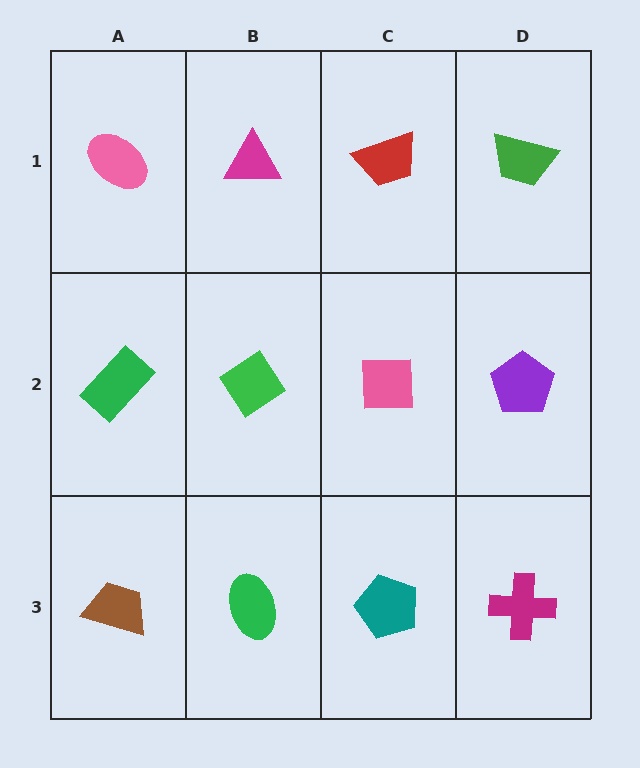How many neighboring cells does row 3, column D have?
2.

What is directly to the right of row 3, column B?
A teal pentagon.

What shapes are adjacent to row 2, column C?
A red trapezoid (row 1, column C), a teal pentagon (row 3, column C), a green diamond (row 2, column B), a purple pentagon (row 2, column D).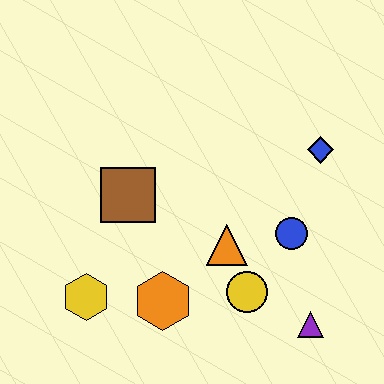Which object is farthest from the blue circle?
The yellow hexagon is farthest from the blue circle.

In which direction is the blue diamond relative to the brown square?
The blue diamond is to the right of the brown square.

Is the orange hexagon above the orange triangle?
No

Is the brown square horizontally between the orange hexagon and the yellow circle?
No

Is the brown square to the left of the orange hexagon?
Yes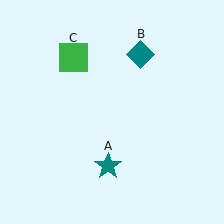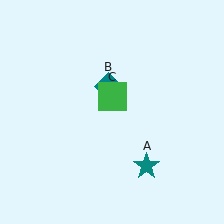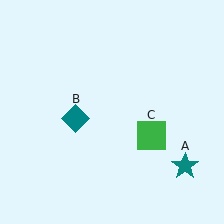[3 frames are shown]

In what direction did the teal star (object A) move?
The teal star (object A) moved right.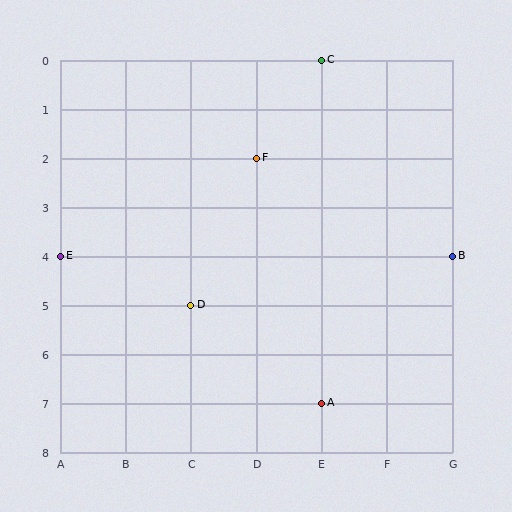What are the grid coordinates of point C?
Point C is at grid coordinates (E, 0).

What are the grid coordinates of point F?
Point F is at grid coordinates (D, 2).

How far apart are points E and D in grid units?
Points E and D are 2 columns and 1 row apart (about 2.2 grid units diagonally).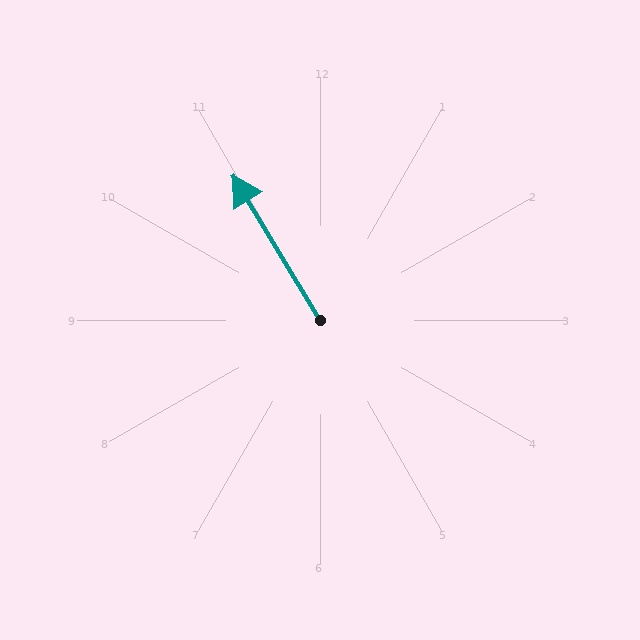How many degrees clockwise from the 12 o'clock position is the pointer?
Approximately 329 degrees.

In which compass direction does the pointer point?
Northwest.